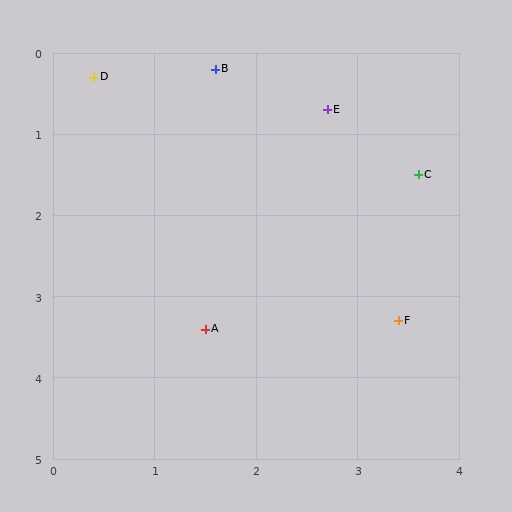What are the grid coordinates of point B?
Point B is at approximately (1.6, 0.2).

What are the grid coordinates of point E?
Point E is at approximately (2.7, 0.7).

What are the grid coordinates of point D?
Point D is at approximately (0.4, 0.3).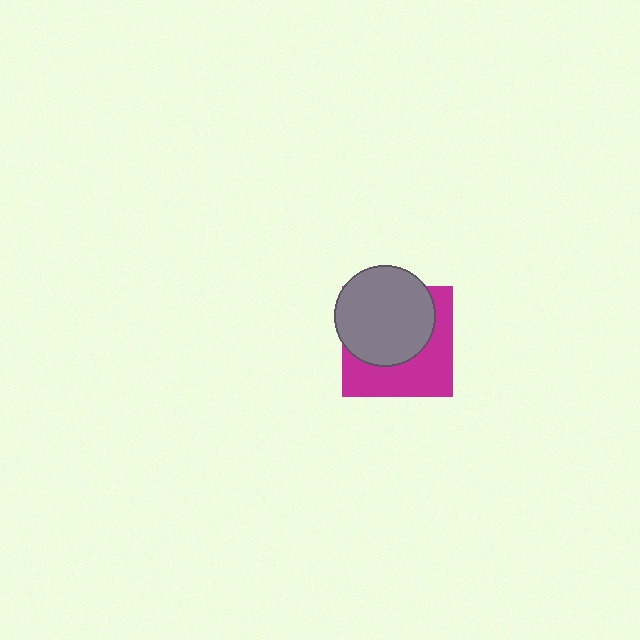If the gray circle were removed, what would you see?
You would see the complete magenta square.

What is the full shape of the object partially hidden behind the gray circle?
The partially hidden object is a magenta square.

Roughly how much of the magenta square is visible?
About half of it is visible (roughly 46%).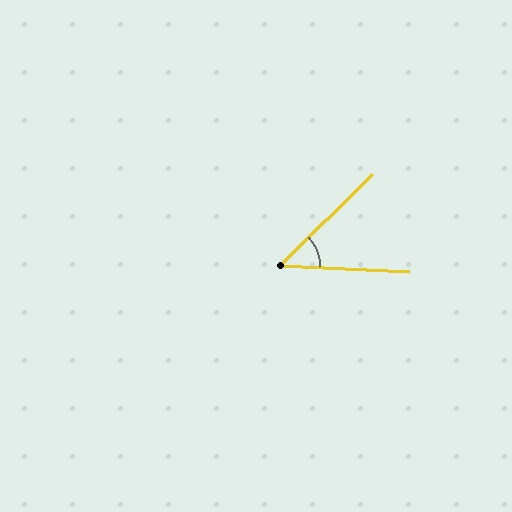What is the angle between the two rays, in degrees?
Approximately 47 degrees.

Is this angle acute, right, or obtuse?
It is acute.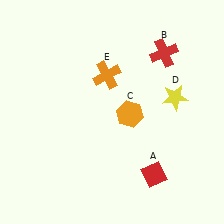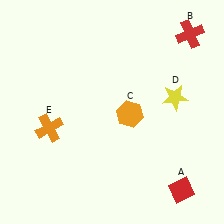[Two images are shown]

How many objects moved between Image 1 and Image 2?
3 objects moved between the two images.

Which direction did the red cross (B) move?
The red cross (B) moved right.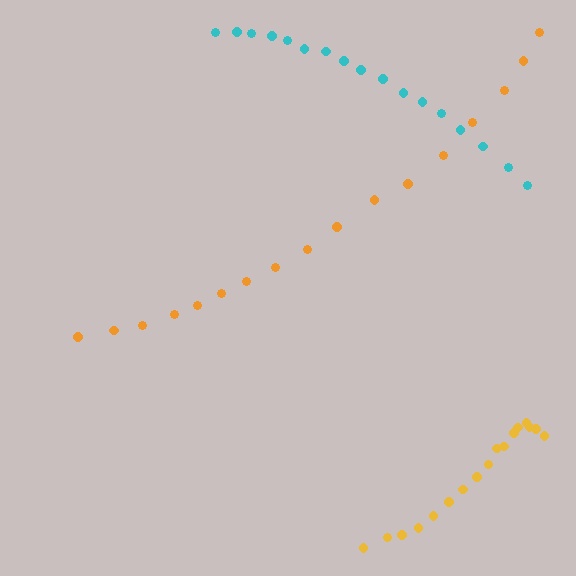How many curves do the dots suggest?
There are 3 distinct paths.